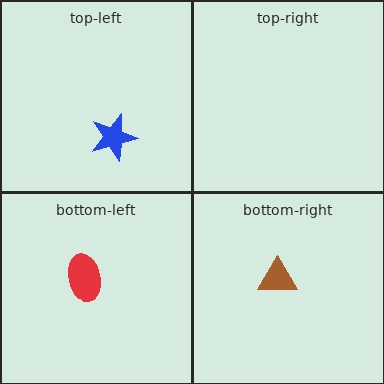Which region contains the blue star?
The top-left region.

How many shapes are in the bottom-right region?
1.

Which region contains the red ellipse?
The bottom-left region.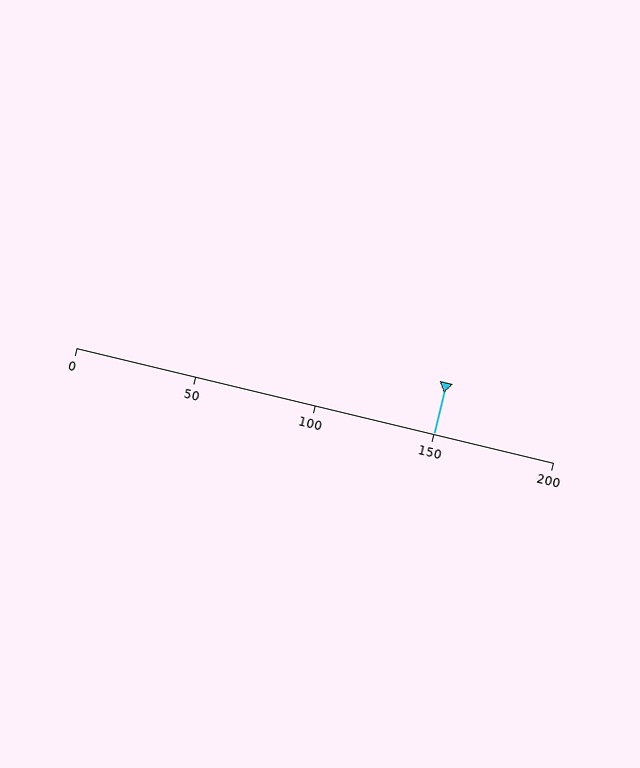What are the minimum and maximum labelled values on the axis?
The axis runs from 0 to 200.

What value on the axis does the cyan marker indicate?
The marker indicates approximately 150.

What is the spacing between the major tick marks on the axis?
The major ticks are spaced 50 apart.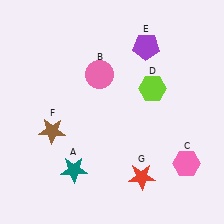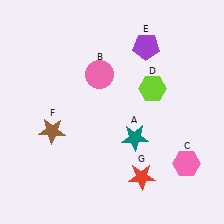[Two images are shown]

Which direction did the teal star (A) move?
The teal star (A) moved right.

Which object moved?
The teal star (A) moved right.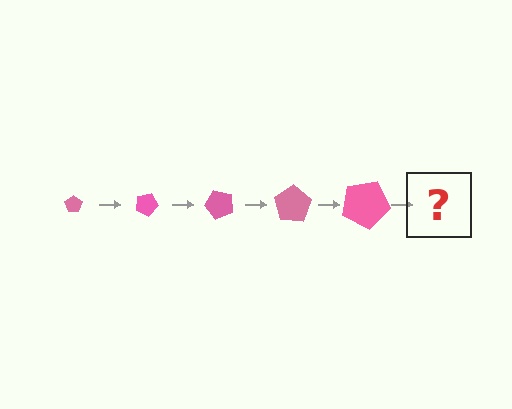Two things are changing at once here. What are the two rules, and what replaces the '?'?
The two rules are that the pentagon grows larger each step and it rotates 25 degrees each step. The '?' should be a pentagon, larger than the previous one and rotated 125 degrees from the start.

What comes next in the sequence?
The next element should be a pentagon, larger than the previous one and rotated 125 degrees from the start.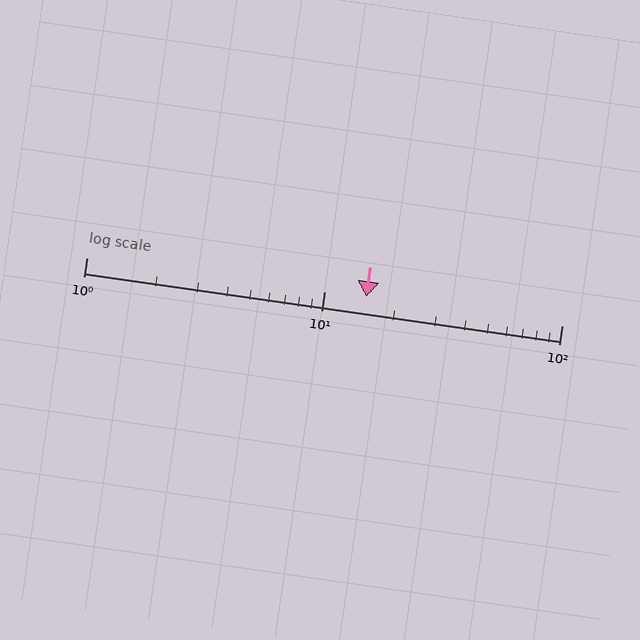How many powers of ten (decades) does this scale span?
The scale spans 2 decades, from 1 to 100.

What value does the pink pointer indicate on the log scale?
The pointer indicates approximately 15.